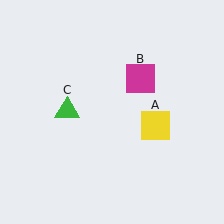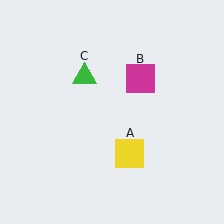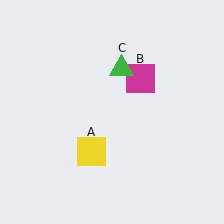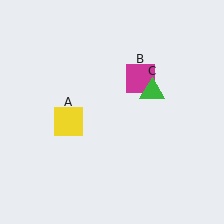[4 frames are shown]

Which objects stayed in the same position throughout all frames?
Magenta square (object B) remained stationary.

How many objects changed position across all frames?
2 objects changed position: yellow square (object A), green triangle (object C).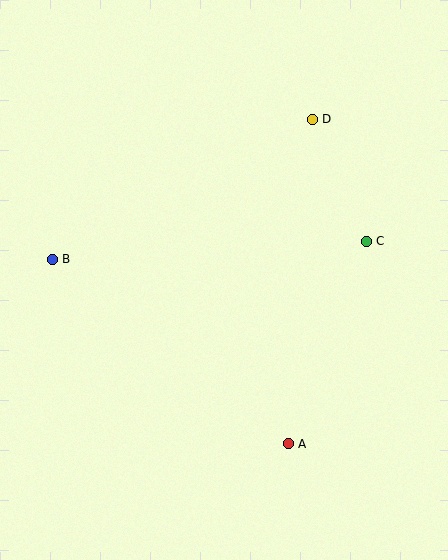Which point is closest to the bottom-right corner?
Point A is closest to the bottom-right corner.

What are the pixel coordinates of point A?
Point A is at (288, 444).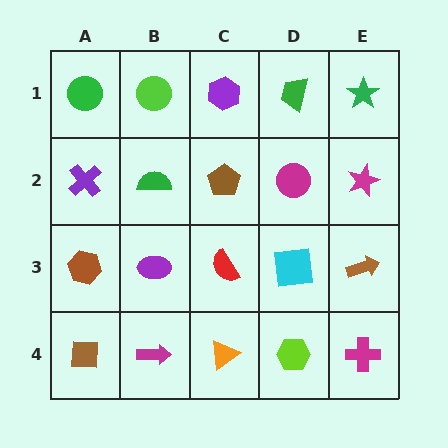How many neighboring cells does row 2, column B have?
4.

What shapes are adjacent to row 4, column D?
A cyan square (row 3, column D), an orange triangle (row 4, column C), a magenta cross (row 4, column E).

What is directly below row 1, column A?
A purple cross.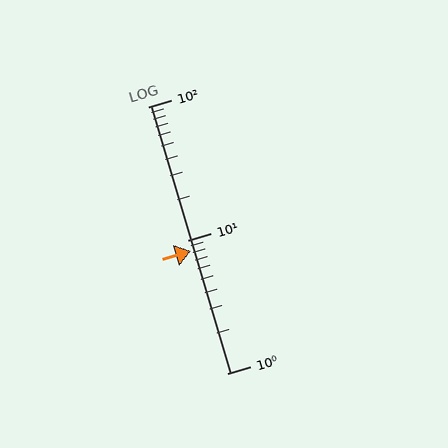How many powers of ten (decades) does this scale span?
The scale spans 2 decades, from 1 to 100.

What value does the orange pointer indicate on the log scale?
The pointer indicates approximately 8.3.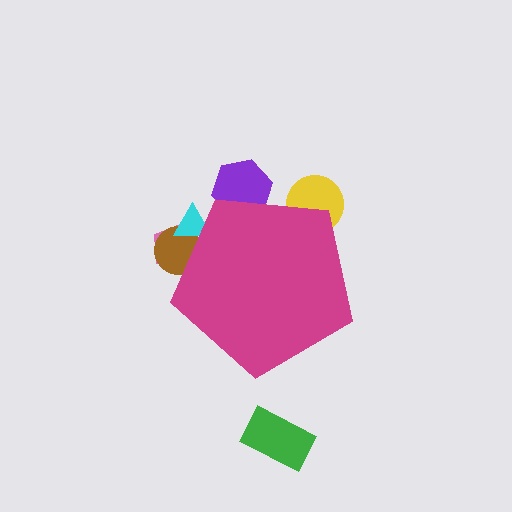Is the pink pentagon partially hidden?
Yes, the pink pentagon is partially hidden behind the magenta pentagon.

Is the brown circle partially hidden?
Yes, the brown circle is partially hidden behind the magenta pentagon.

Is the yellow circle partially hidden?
Yes, the yellow circle is partially hidden behind the magenta pentagon.